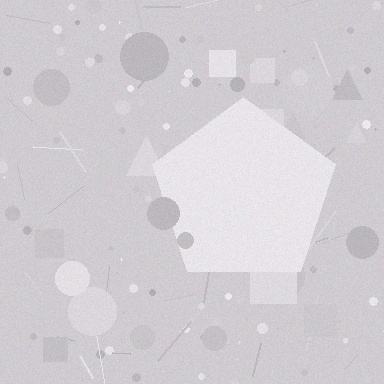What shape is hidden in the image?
A pentagon is hidden in the image.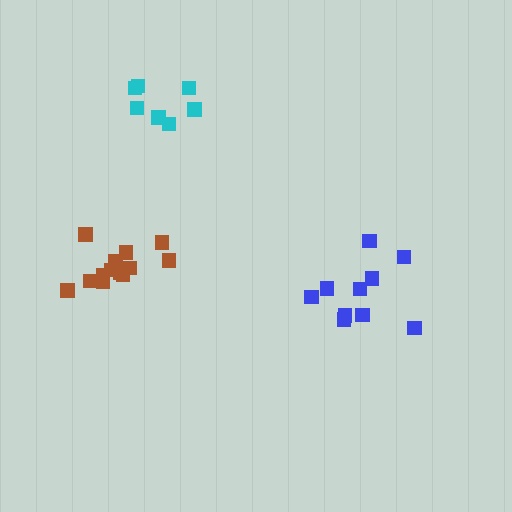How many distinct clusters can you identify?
There are 3 distinct clusters.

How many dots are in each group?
Group 1: 7 dots, Group 2: 13 dots, Group 3: 10 dots (30 total).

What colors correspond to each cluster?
The clusters are colored: cyan, brown, blue.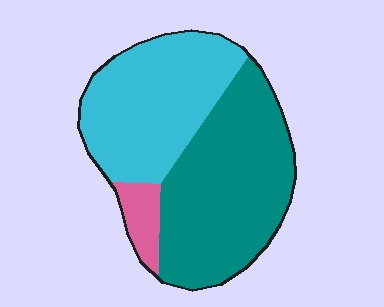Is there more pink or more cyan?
Cyan.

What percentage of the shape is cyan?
Cyan takes up about two fifths (2/5) of the shape.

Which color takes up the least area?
Pink, at roughly 5%.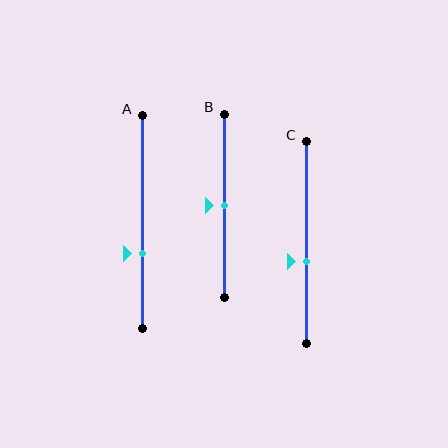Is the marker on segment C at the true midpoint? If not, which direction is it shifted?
No, the marker on segment C is shifted downward by about 9% of the segment length.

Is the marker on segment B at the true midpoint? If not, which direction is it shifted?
Yes, the marker on segment B is at the true midpoint.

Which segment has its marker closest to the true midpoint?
Segment B has its marker closest to the true midpoint.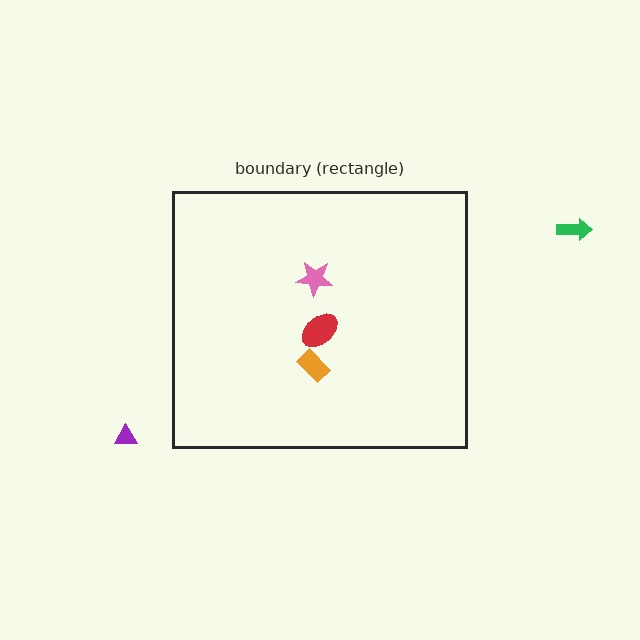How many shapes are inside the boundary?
3 inside, 2 outside.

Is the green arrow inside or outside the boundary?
Outside.